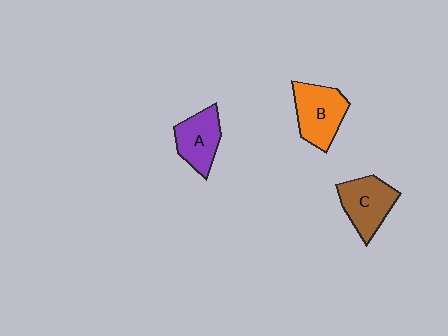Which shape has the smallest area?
Shape A (purple).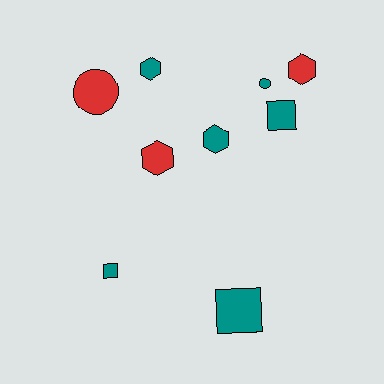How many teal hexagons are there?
There are 2 teal hexagons.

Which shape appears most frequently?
Hexagon, with 4 objects.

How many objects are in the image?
There are 9 objects.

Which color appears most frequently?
Teal, with 6 objects.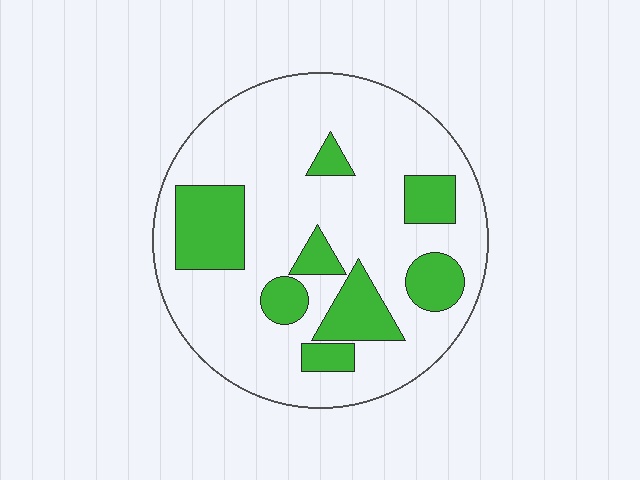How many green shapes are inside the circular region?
8.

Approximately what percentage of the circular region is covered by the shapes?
Approximately 25%.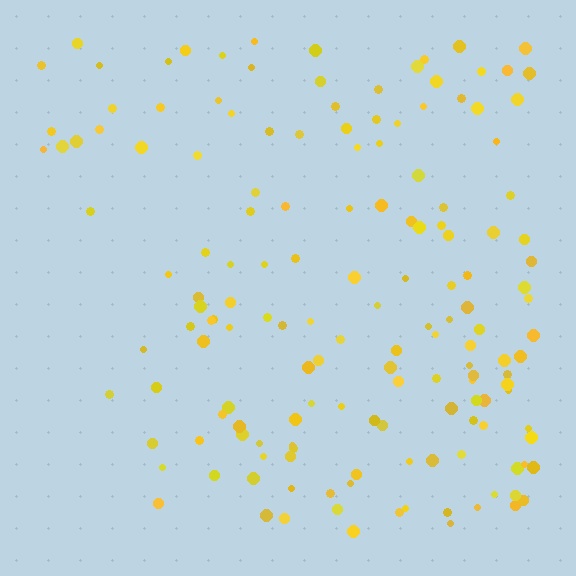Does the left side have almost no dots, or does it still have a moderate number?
Still a moderate number, just noticeably fewer than the right.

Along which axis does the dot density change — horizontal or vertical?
Horizontal.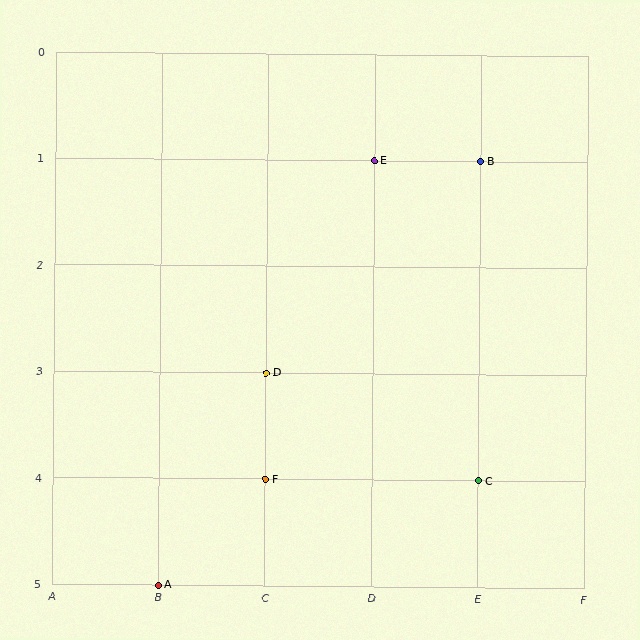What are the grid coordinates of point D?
Point D is at grid coordinates (C, 3).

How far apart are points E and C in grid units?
Points E and C are 1 column and 3 rows apart (about 3.2 grid units diagonally).